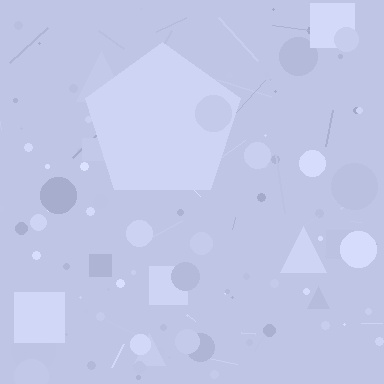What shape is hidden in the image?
A pentagon is hidden in the image.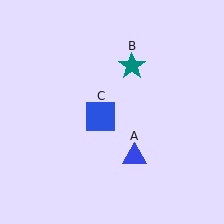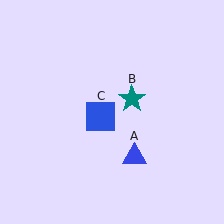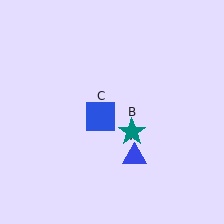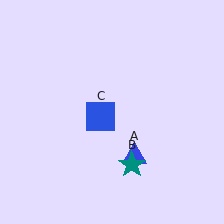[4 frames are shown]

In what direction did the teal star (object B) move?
The teal star (object B) moved down.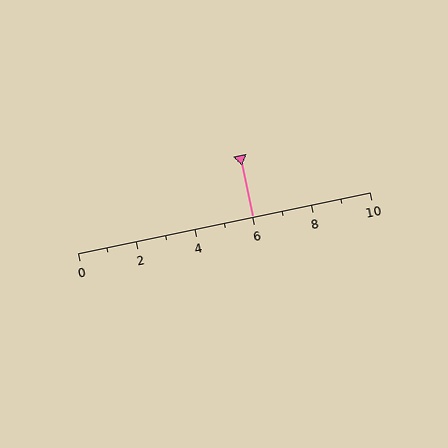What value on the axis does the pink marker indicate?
The marker indicates approximately 6.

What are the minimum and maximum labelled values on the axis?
The axis runs from 0 to 10.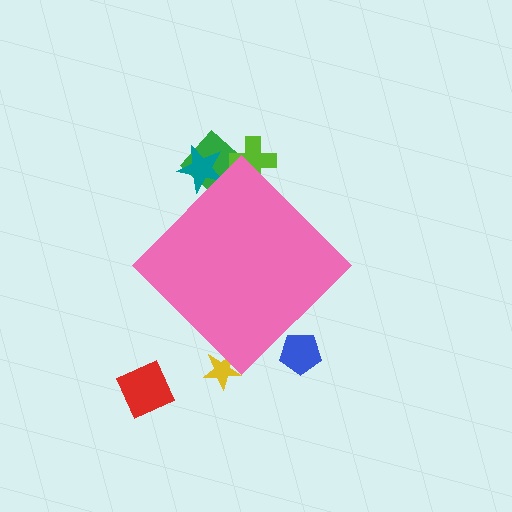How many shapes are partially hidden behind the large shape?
5 shapes are partially hidden.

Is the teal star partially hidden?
Yes, the teal star is partially hidden behind the pink diamond.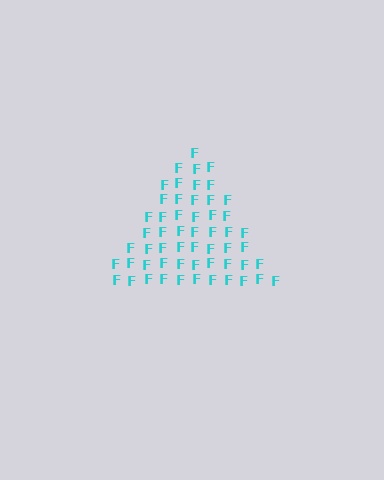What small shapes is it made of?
It is made of small letter F's.